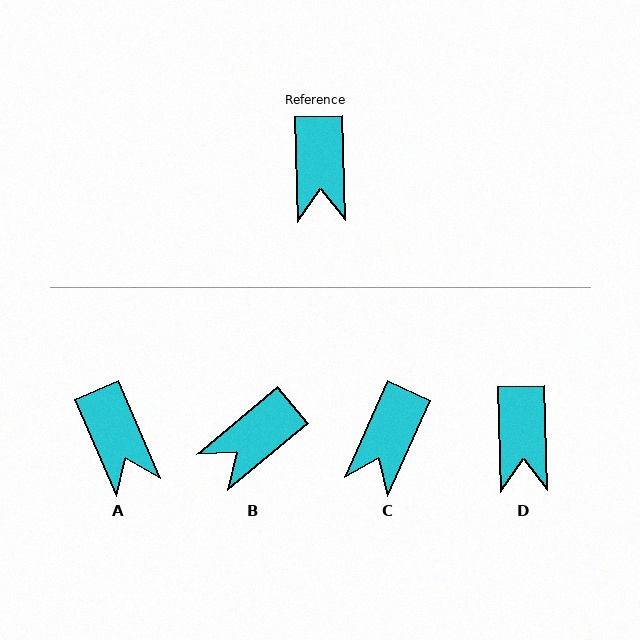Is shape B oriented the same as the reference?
No, it is off by about 52 degrees.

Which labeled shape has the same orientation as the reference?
D.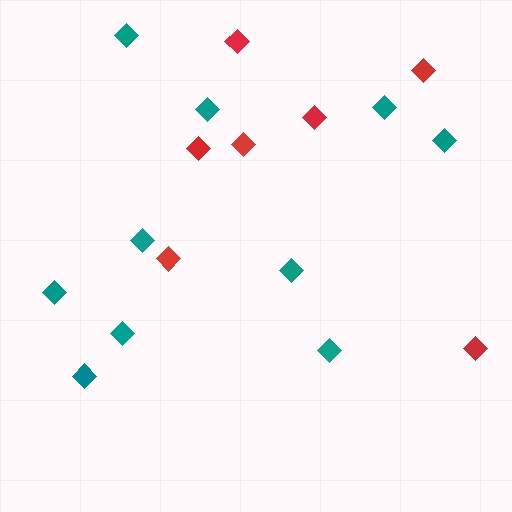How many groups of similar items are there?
There are 2 groups: one group of teal diamonds (10) and one group of red diamonds (7).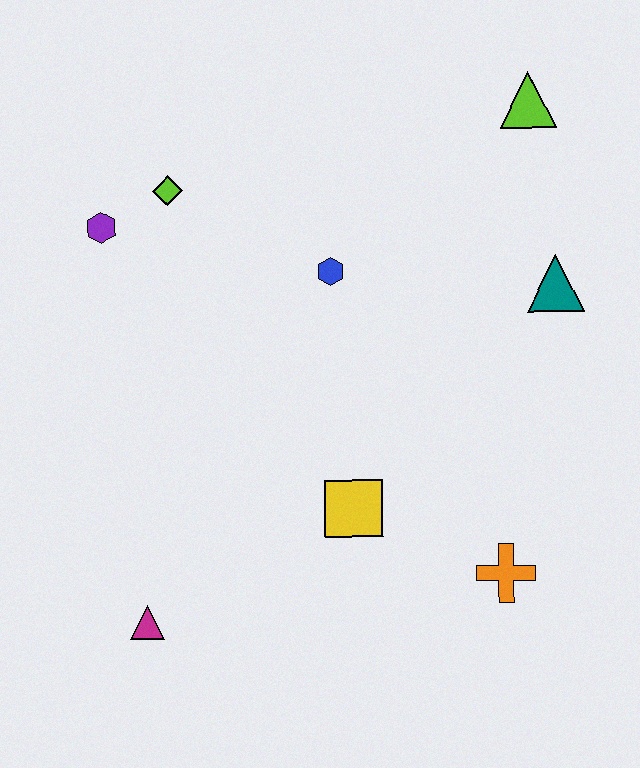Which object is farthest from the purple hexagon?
The orange cross is farthest from the purple hexagon.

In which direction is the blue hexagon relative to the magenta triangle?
The blue hexagon is above the magenta triangle.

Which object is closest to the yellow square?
The orange cross is closest to the yellow square.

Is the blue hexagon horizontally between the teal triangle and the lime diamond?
Yes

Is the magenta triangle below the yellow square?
Yes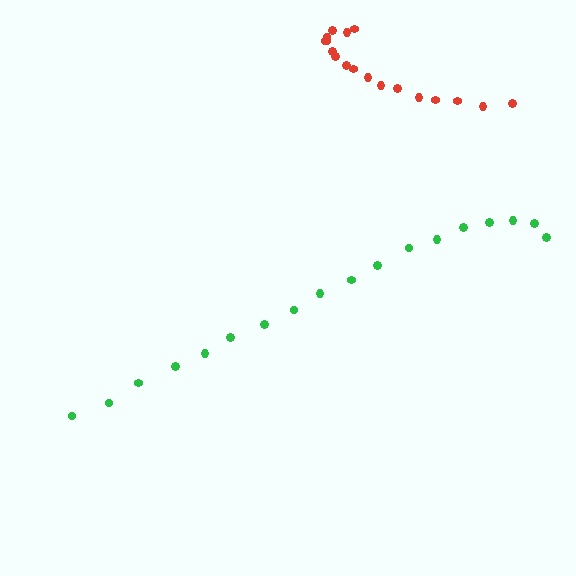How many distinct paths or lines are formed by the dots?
There are 2 distinct paths.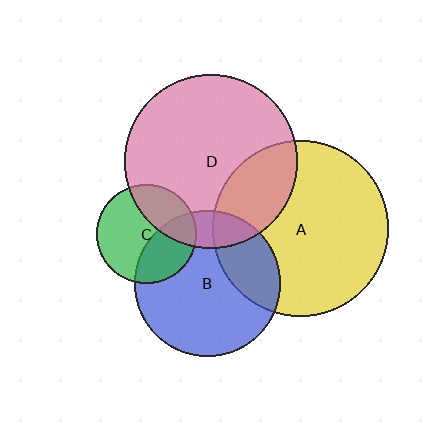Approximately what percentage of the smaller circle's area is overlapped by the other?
Approximately 15%.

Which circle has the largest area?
Circle A (yellow).